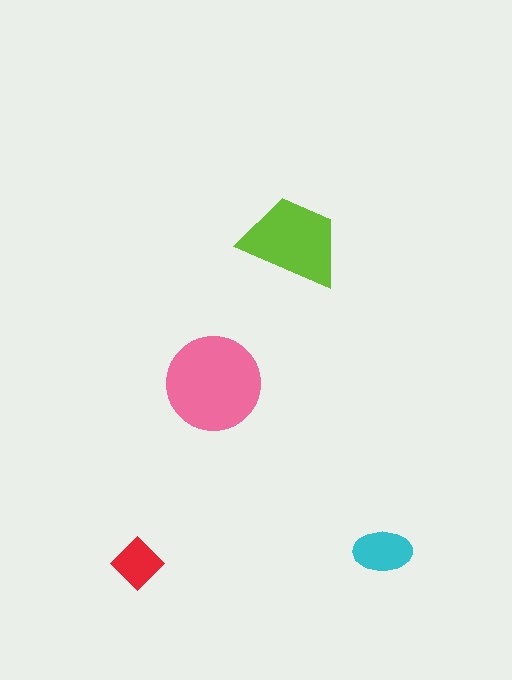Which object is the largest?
The pink circle.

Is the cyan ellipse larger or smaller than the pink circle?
Smaller.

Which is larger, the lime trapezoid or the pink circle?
The pink circle.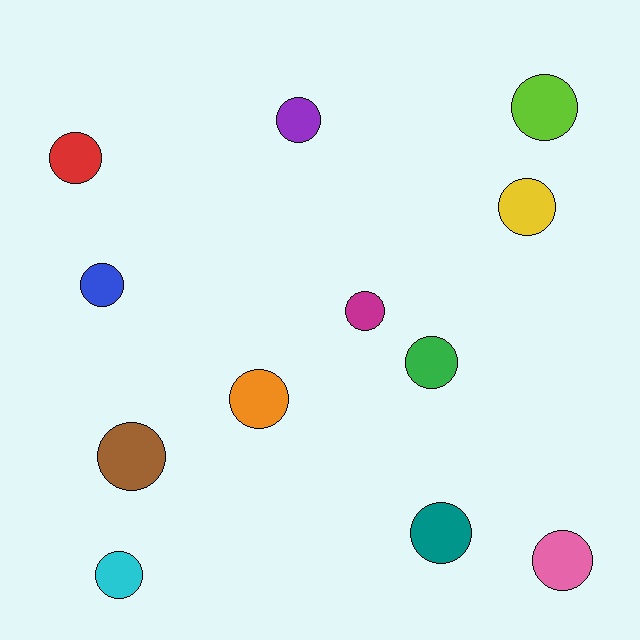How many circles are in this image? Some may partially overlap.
There are 12 circles.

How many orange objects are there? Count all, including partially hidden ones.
There is 1 orange object.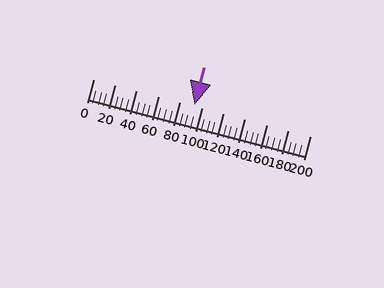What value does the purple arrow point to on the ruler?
The purple arrow points to approximately 93.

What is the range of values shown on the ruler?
The ruler shows values from 0 to 200.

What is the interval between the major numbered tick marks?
The major tick marks are spaced 20 units apart.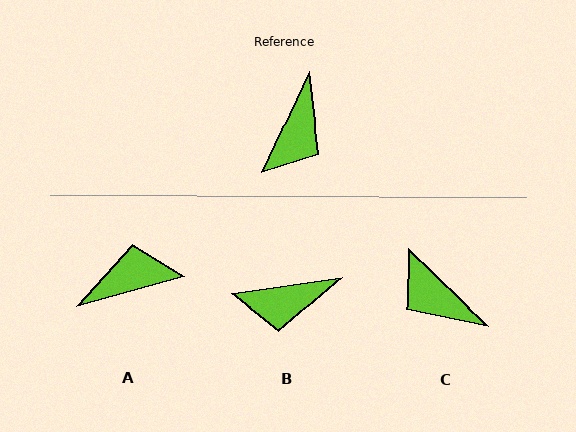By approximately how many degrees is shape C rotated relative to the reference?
Approximately 109 degrees clockwise.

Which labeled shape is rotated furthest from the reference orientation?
A, about 131 degrees away.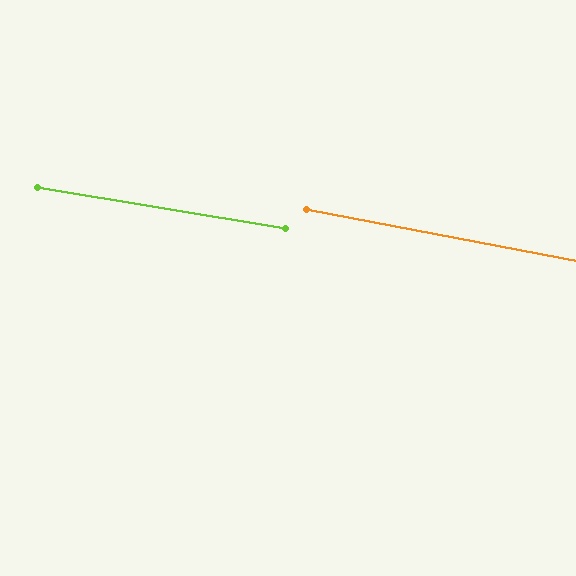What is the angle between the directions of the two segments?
Approximately 1 degree.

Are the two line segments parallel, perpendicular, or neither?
Parallel — their directions differ by only 1.2°.